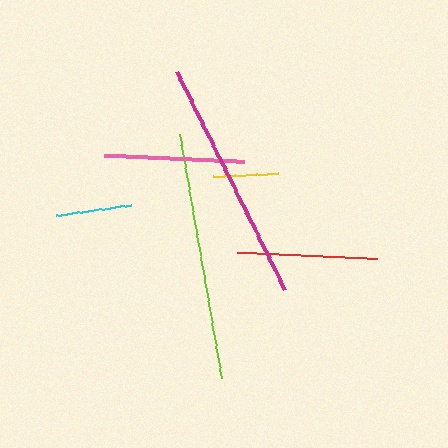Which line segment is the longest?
The lime line is the longest at approximately 248 pixels.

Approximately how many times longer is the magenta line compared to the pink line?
The magenta line is approximately 1.7 times the length of the pink line.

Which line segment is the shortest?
The yellow line is the shortest at approximately 66 pixels.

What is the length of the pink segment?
The pink segment is approximately 139 pixels long.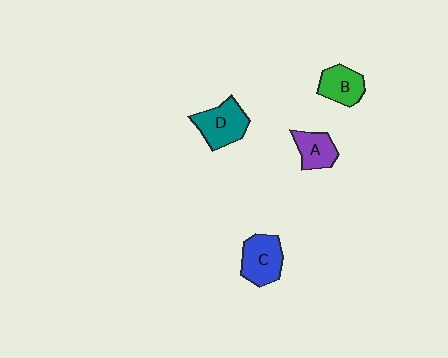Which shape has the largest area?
Shape D (teal).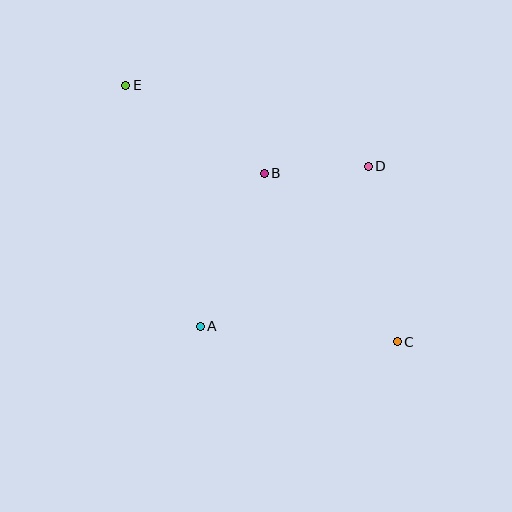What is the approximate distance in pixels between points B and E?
The distance between B and E is approximately 164 pixels.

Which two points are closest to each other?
Points B and D are closest to each other.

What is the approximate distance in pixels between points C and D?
The distance between C and D is approximately 178 pixels.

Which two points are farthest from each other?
Points C and E are farthest from each other.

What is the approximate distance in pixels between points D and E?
The distance between D and E is approximately 255 pixels.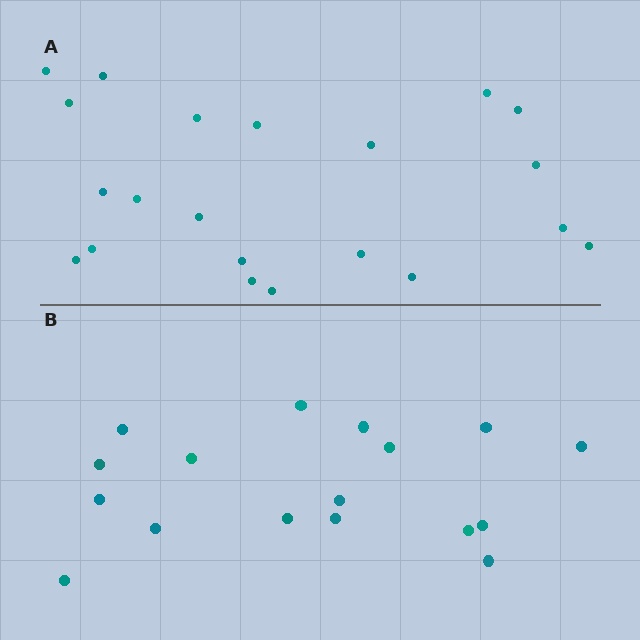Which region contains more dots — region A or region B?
Region A (the top region) has more dots.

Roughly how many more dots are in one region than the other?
Region A has about 4 more dots than region B.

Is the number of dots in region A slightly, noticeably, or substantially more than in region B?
Region A has only slightly more — the two regions are fairly close. The ratio is roughly 1.2 to 1.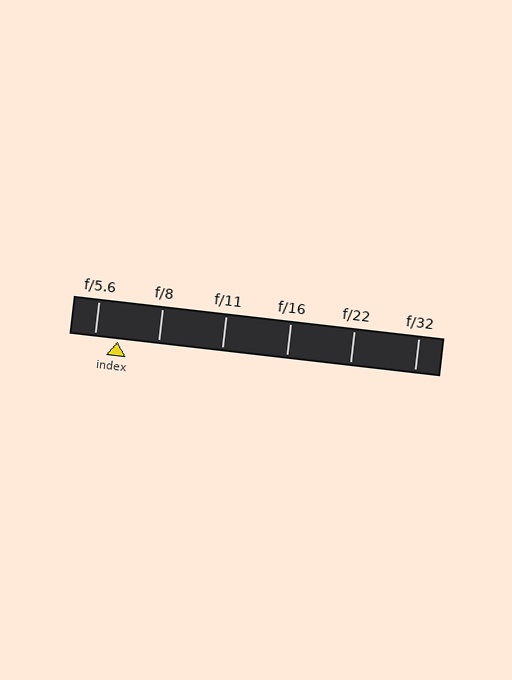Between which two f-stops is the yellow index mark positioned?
The index mark is between f/5.6 and f/8.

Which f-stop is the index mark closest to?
The index mark is closest to f/5.6.